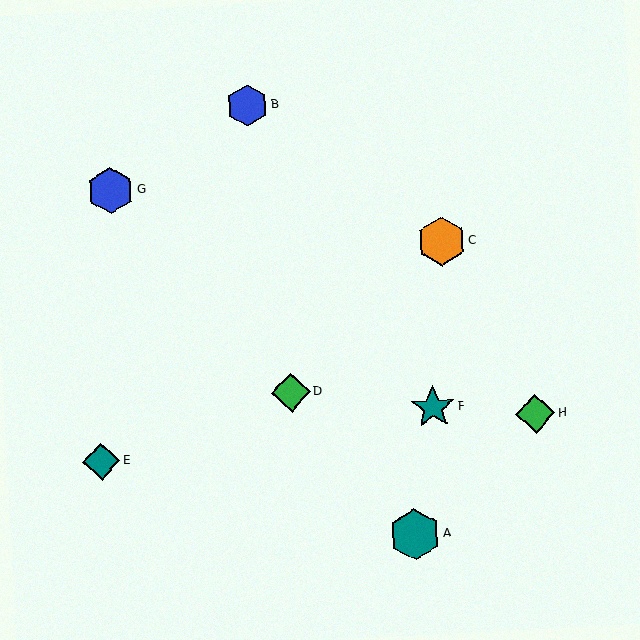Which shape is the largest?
The teal hexagon (labeled A) is the largest.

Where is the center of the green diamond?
The center of the green diamond is at (535, 414).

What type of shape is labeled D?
Shape D is a green diamond.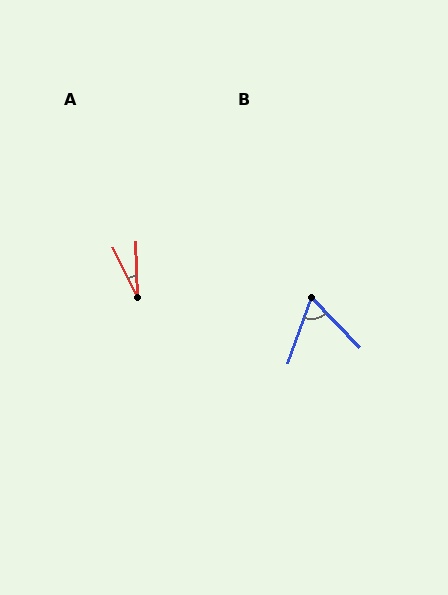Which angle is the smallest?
A, at approximately 25 degrees.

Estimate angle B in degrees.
Approximately 64 degrees.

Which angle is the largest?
B, at approximately 64 degrees.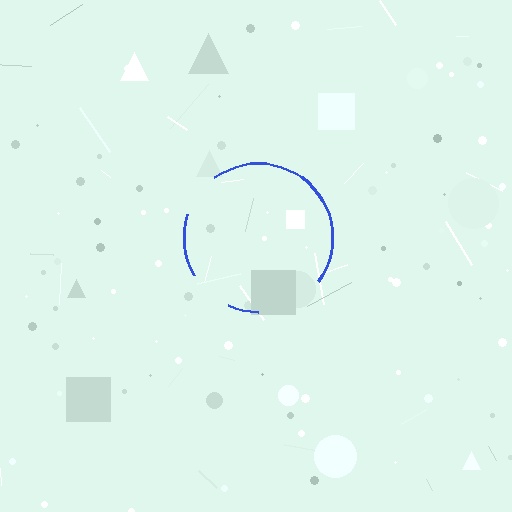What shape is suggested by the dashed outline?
The dashed outline suggests a circle.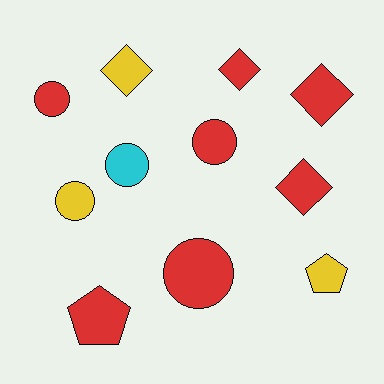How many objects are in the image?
There are 11 objects.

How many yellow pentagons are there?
There is 1 yellow pentagon.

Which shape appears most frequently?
Circle, with 5 objects.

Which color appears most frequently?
Red, with 7 objects.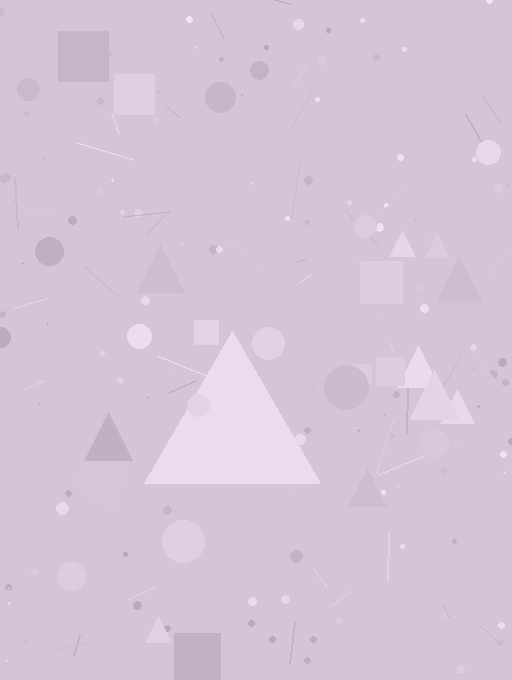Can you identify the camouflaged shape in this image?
The camouflaged shape is a triangle.